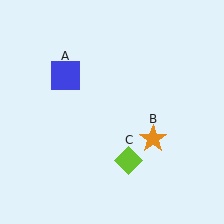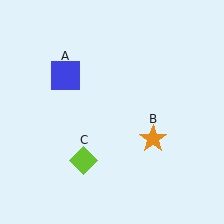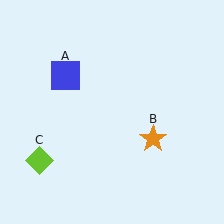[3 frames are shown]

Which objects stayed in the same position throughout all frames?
Blue square (object A) and orange star (object B) remained stationary.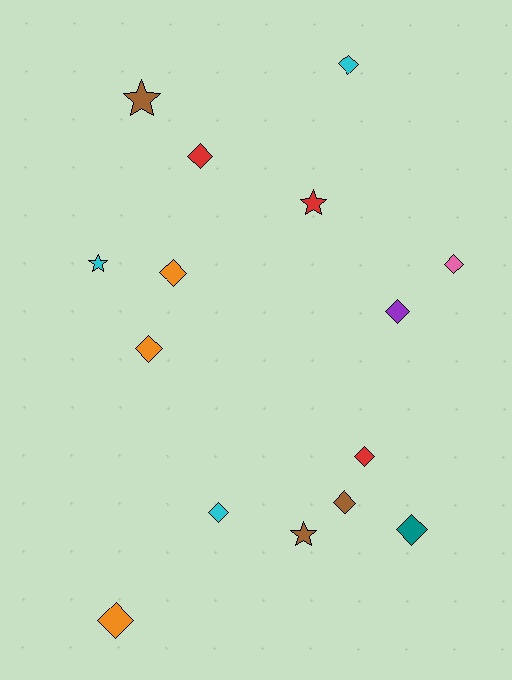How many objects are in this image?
There are 15 objects.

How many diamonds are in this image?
There are 11 diamonds.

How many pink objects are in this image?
There is 1 pink object.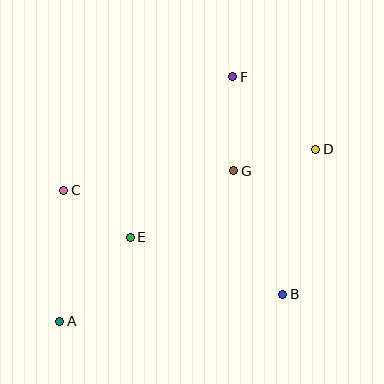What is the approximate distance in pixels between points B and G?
The distance between B and G is approximately 133 pixels.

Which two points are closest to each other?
Points C and E are closest to each other.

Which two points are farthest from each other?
Points A and D are farthest from each other.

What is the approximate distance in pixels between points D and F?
The distance between D and F is approximately 110 pixels.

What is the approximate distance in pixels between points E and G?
The distance between E and G is approximately 123 pixels.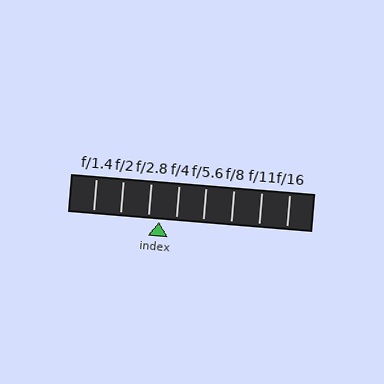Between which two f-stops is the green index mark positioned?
The index mark is between f/2.8 and f/4.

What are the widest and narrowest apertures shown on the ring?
The widest aperture shown is f/1.4 and the narrowest is f/16.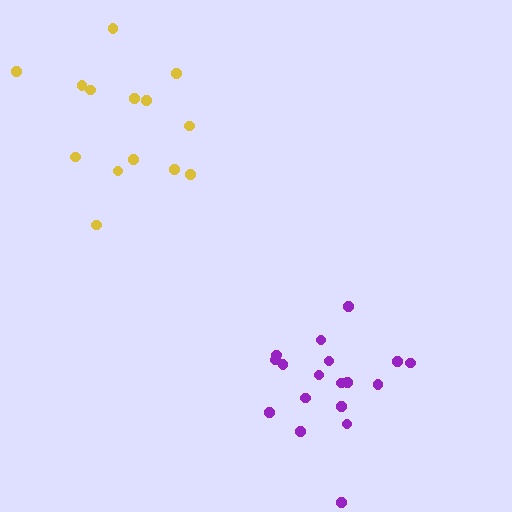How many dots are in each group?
Group 1: 18 dots, Group 2: 14 dots (32 total).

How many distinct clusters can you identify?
There are 2 distinct clusters.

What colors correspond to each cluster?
The clusters are colored: purple, yellow.